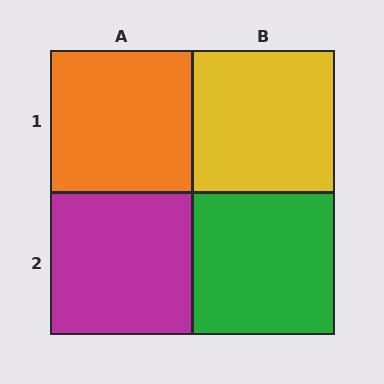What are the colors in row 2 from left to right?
Magenta, green.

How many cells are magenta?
1 cell is magenta.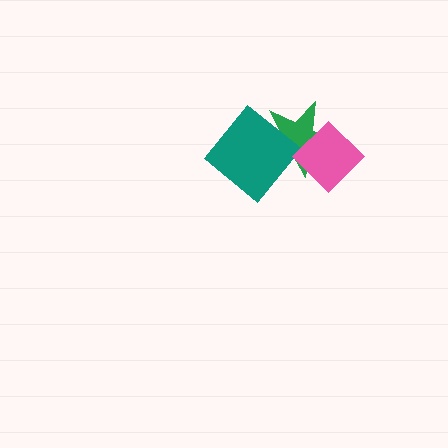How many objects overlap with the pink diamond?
2 objects overlap with the pink diamond.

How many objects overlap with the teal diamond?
2 objects overlap with the teal diamond.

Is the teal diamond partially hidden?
Yes, it is partially covered by another shape.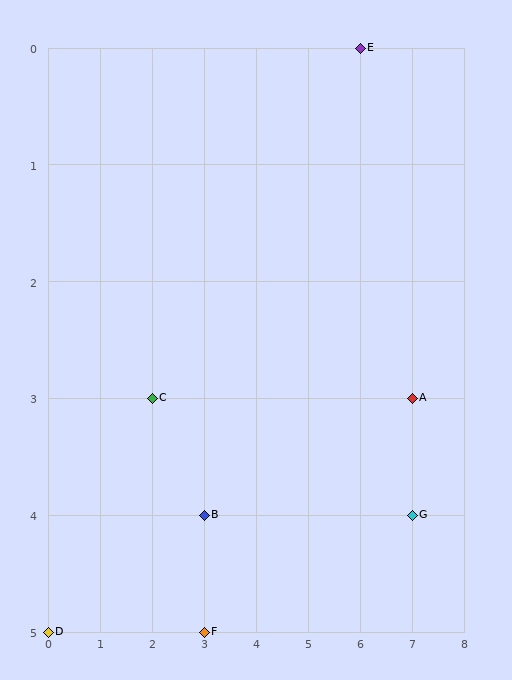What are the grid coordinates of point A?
Point A is at grid coordinates (7, 3).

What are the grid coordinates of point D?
Point D is at grid coordinates (0, 5).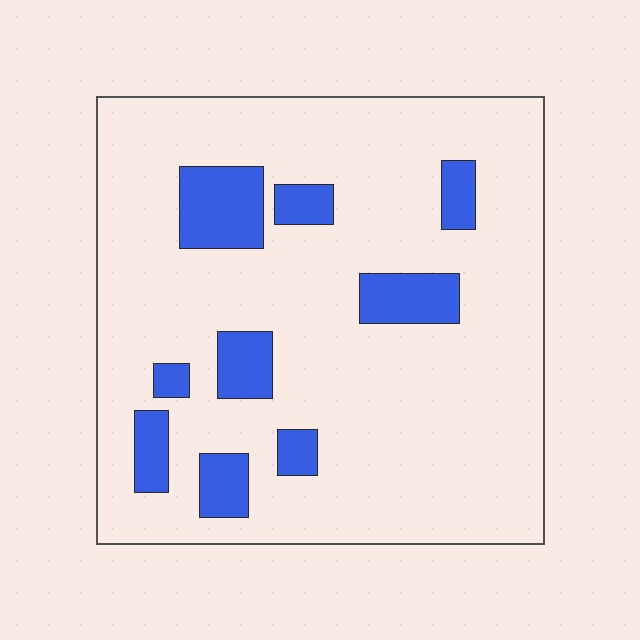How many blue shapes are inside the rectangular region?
9.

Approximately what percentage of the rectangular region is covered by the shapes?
Approximately 15%.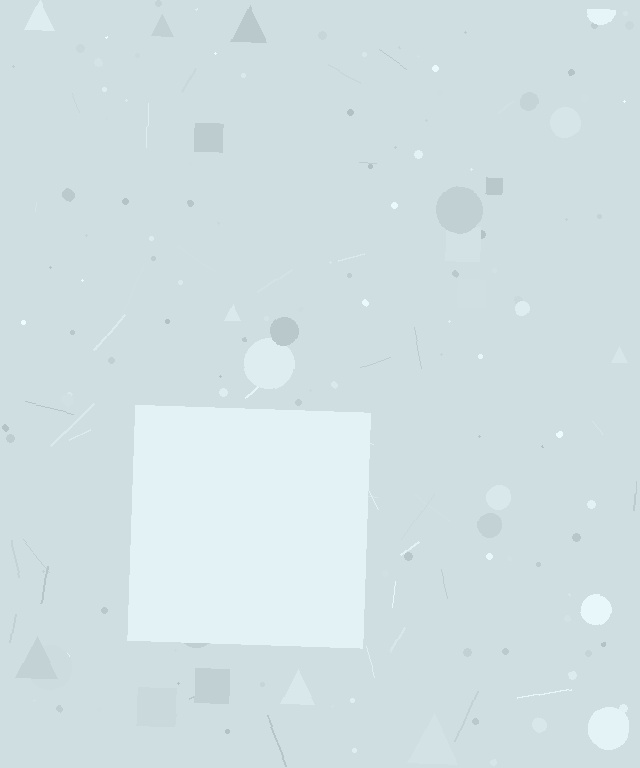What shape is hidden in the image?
A square is hidden in the image.